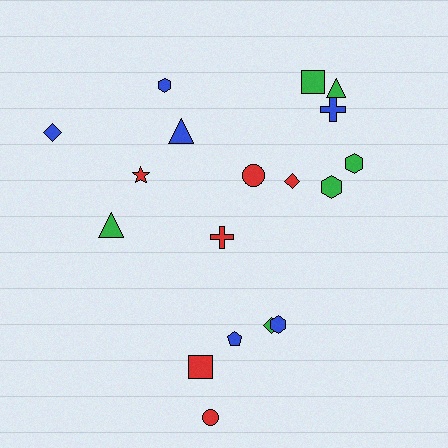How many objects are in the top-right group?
There are 7 objects.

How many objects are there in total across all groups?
There are 18 objects.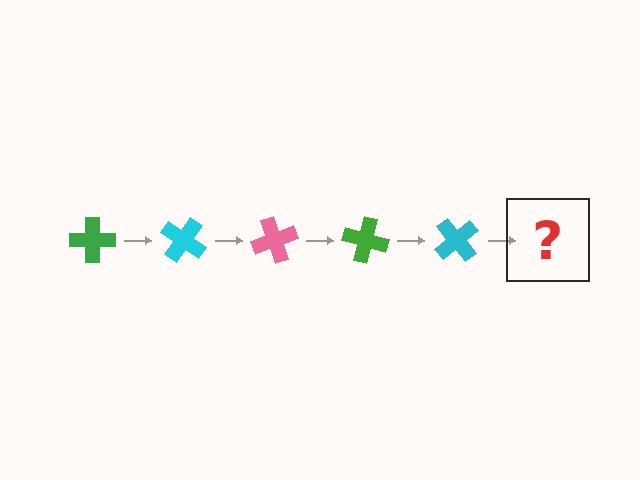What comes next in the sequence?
The next element should be a pink cross, rotated 175 degrees from the start.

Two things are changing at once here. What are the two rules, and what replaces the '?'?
The two rules are that it rotates 35 degrees each step and the color cycles through green, cyan, and pink. The '?' should be a pink cross, rotated 175 degrees from the start.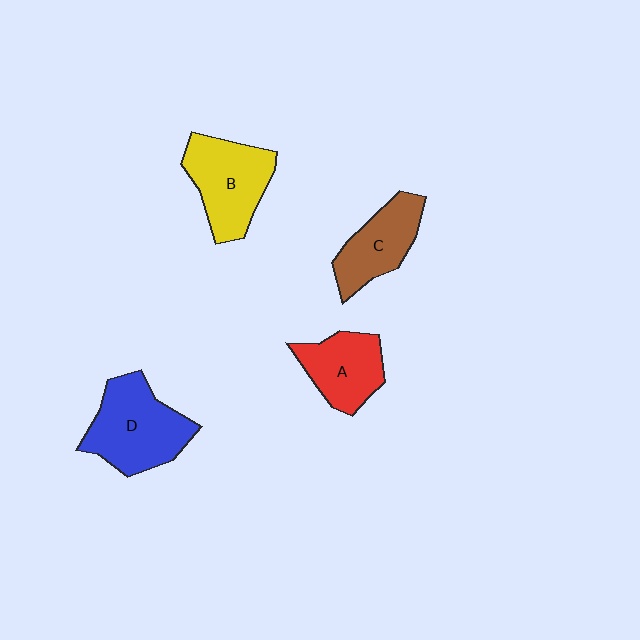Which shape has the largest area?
Shape D (blue).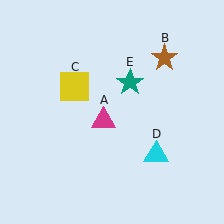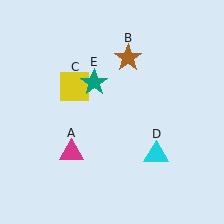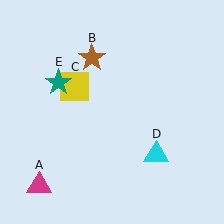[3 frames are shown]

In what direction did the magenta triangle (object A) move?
The magenta triangle (object A) moved down and to the left.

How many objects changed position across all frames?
3 objects changed position: magenta triangle (object A), brown star (object B), teal star (object E).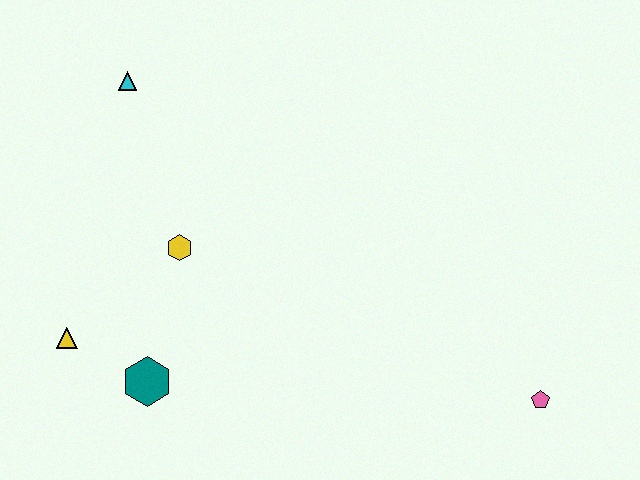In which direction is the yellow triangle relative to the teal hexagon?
The yellow triangle is to the left of the teal hexagon.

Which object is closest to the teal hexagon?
The yellow triangle is closest to the teal hexagon.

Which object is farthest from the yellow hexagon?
The pink pentagon is farthest from the yellow hexagon.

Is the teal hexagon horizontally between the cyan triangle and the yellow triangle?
No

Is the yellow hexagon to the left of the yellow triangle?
No